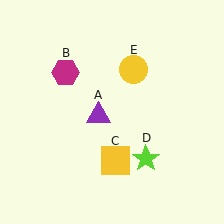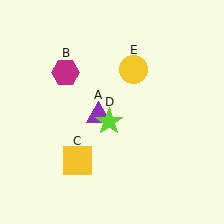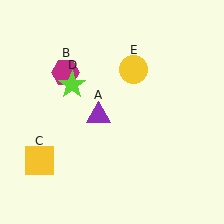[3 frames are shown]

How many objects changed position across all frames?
2 objects changed position: yellow square (object C), lime star (object D).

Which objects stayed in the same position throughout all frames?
Purple triangle (object A) and magenta hexagon (object B) and yellow circle (object E) remained stationary.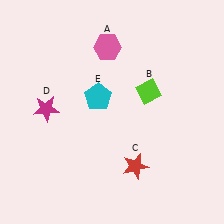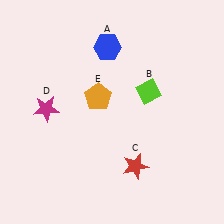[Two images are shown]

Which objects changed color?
A changed from pink to blue. E changed from cyan to orange.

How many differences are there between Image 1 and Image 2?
There are 2 differences between the two images.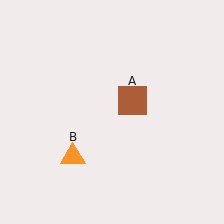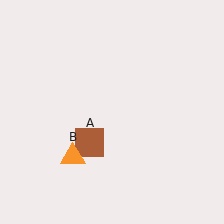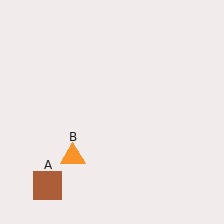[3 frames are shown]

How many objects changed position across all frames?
1 object changed position: brown square (object A).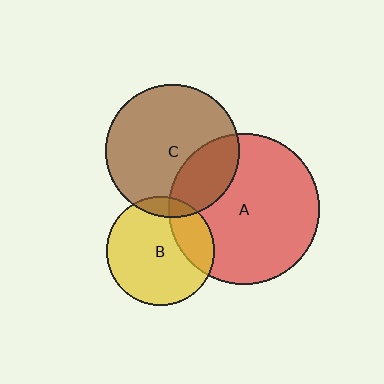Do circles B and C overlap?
Yes.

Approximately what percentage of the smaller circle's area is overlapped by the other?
Approximately 10%.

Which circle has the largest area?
Circle A (red).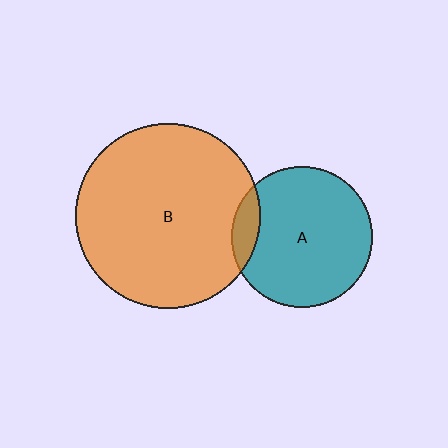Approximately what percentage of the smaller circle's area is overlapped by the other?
Approximately 10%.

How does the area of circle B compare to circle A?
Approximately 1.7 times.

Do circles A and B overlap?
Yes.